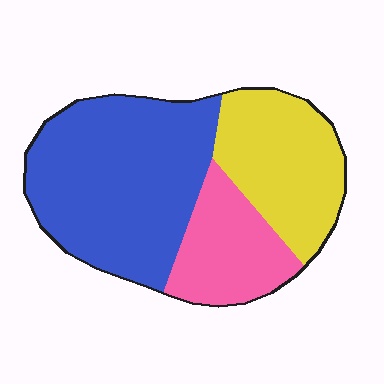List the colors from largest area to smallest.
From largest to smallest: blue, yellow, pink.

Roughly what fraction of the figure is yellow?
Yellow takes up about one quarter (1/4) of the figure.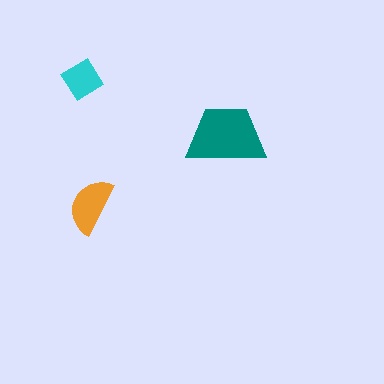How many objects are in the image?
There are 3 objects in the image.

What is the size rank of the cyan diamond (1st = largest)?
3rd.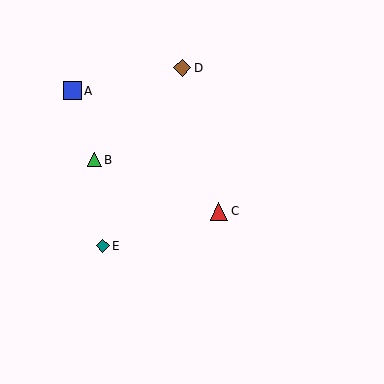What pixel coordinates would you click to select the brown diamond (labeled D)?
Click at (182, 68) to select the brown diamond D.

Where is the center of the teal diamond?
The center of the teal diamond is at (103, 246).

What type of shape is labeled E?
Shape E is a teal diamond.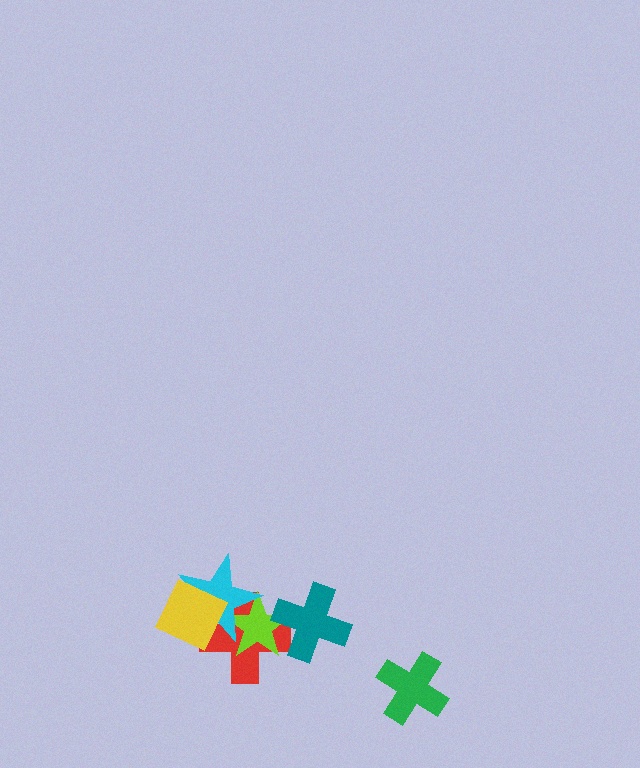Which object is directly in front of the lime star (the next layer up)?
The cyan star is directly in front of the lime star.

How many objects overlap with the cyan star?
3 objects overlap with the cyan star.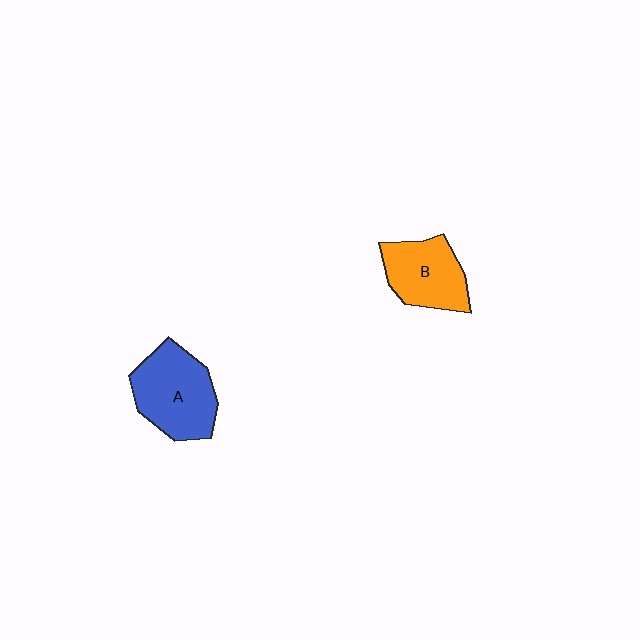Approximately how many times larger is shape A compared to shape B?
Approximately 1.3 times.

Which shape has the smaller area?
Shape B (orange).